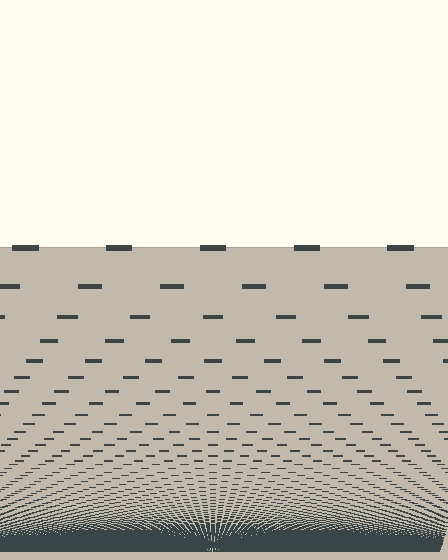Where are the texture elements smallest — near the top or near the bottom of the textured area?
Near the bottom.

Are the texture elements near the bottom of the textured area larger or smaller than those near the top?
Smaller. The gradient is inverted — elements near the bottom are smaller and denser.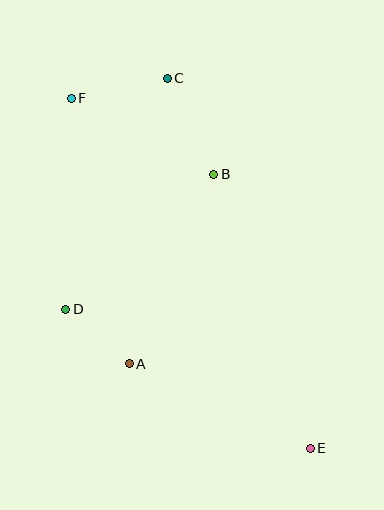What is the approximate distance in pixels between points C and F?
The distance between C and F is approximately 98 pixels.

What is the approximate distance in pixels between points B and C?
The distance between B and C is approximately 107 pixels.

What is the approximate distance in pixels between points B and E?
The distance between B and E is approximately 290 pixels.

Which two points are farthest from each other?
Points E and F are farthest from each other.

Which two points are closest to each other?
Points A and D are closest to each other.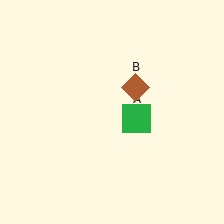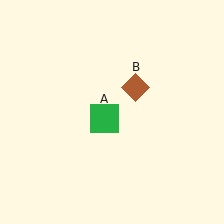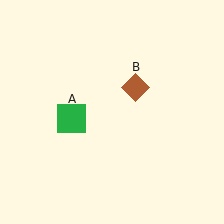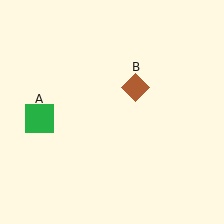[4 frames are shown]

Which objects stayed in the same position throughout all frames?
Brown diamond (object B) remained stationary.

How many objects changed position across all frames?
1 object changed position: green square (object A).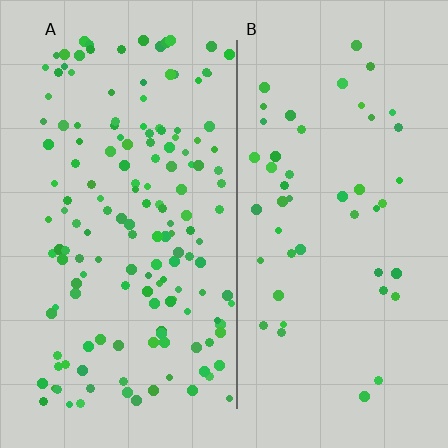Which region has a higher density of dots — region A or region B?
A (the left).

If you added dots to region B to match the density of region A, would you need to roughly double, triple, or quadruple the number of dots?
Approximately triple.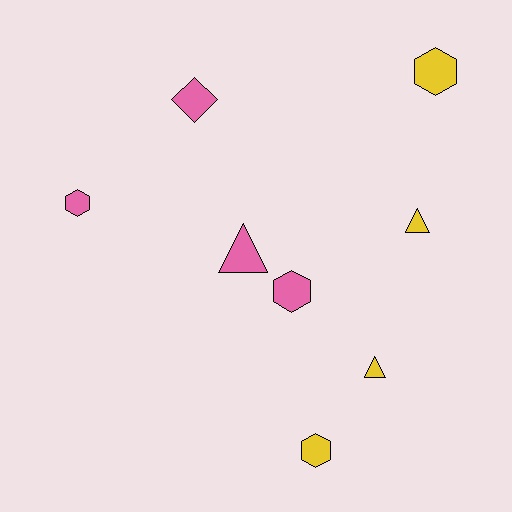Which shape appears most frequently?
Hexagon, with 4 objects.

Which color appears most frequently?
Yellow, with 4 objects.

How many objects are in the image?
There are 8 objects.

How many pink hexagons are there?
There are 2 pink hexagons.